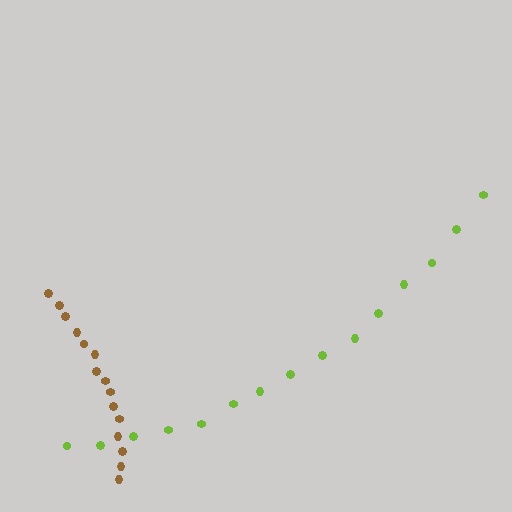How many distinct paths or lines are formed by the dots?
There are 2 distinct paths.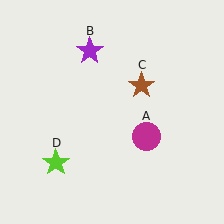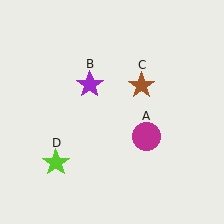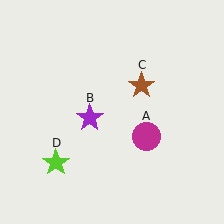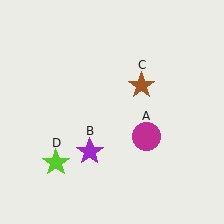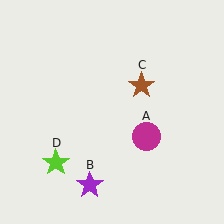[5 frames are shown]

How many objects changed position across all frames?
1 object changed position: purple star (object B).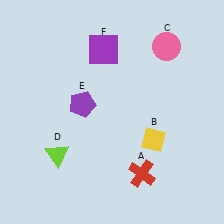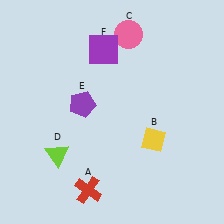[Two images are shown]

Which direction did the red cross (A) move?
The red cross (A) moved left.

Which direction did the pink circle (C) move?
The pink circle (C) moved left.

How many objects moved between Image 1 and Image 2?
2 objects moved between the two images.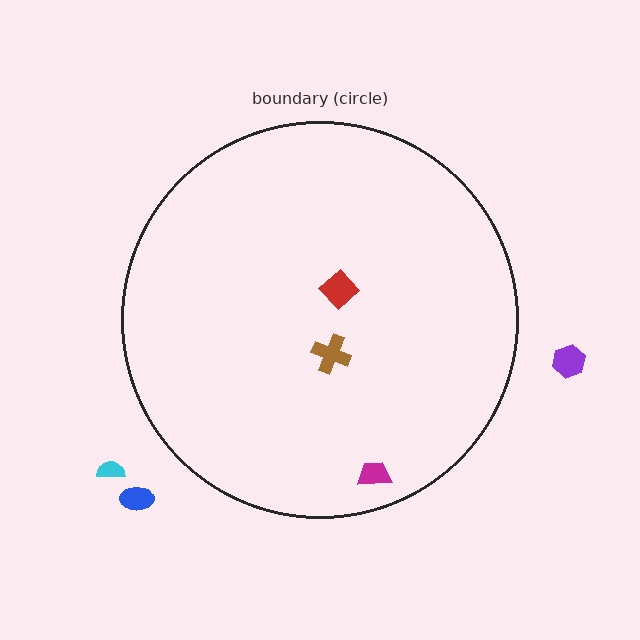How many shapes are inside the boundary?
3 inside, 3 outside.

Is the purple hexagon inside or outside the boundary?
Outside.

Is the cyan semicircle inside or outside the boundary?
Outside.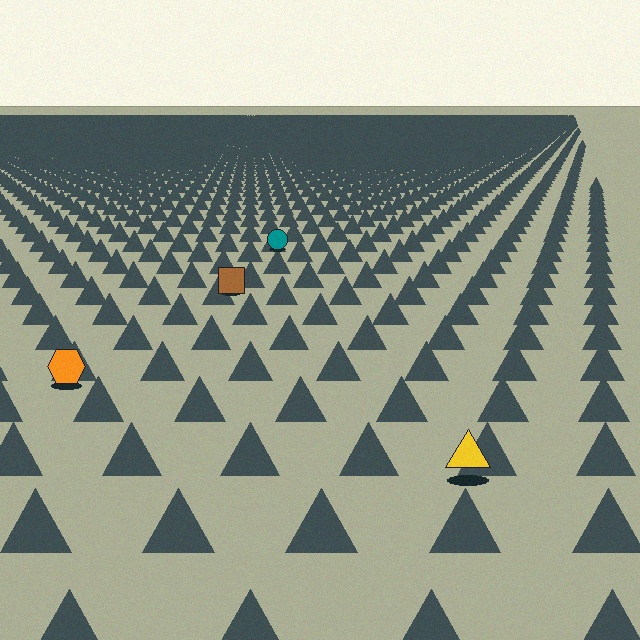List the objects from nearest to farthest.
From nearest to farthest: the yellow triangle, the orange hexagon, the brown square, the teal circle.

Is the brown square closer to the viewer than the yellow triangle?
No. The yellow triangle is closer — you can tell from the texture gradient: the ground texture is coarser near it.